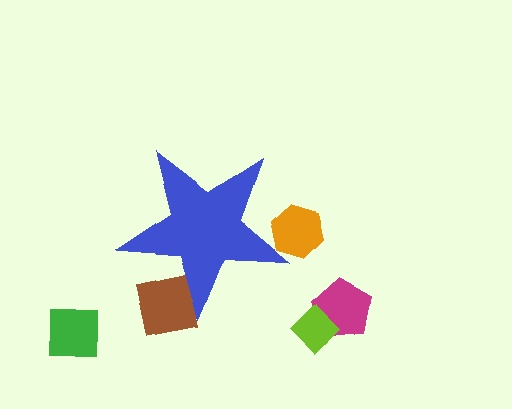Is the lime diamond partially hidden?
No, the lime diamond is fully visible.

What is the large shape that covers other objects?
A blue star.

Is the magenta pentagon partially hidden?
No, the magenta pentagon is fully visible.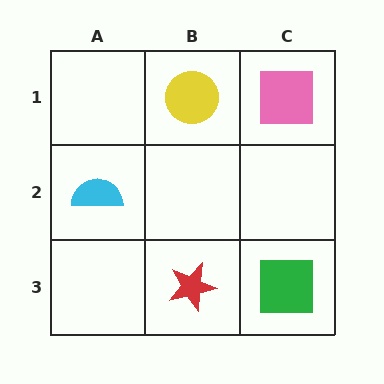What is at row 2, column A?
A cyan semicircle.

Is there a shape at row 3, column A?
No, that cell is empty.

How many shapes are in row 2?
1 shape.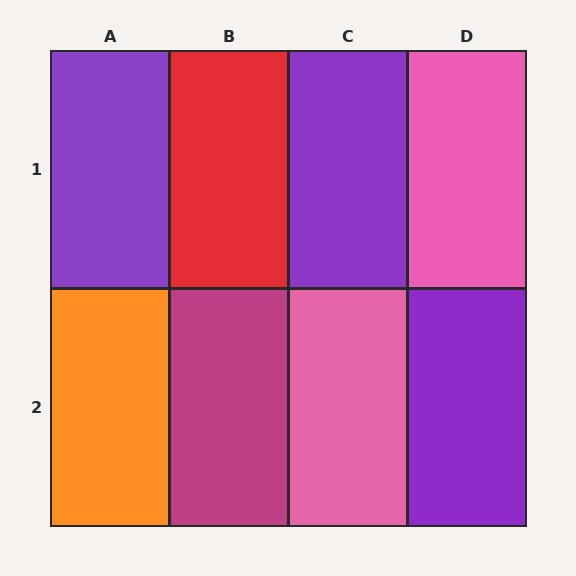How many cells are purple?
3 cells are purple.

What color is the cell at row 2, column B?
Magenta.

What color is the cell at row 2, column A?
Orange.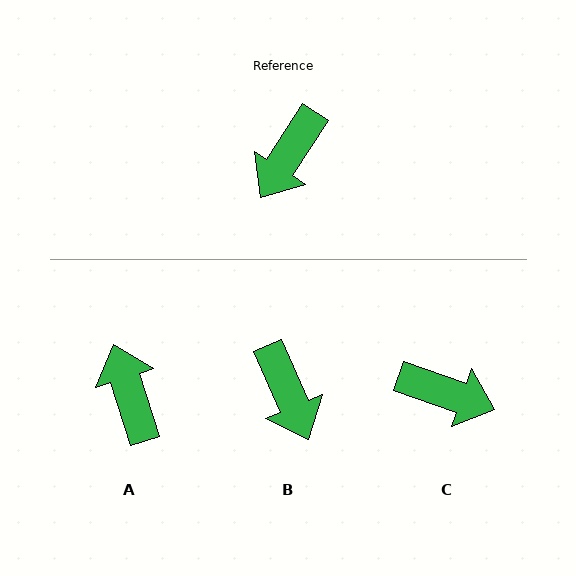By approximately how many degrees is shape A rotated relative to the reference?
Approximately 129 degrees clockwise.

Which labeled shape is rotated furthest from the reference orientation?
A, about 129 degrees away.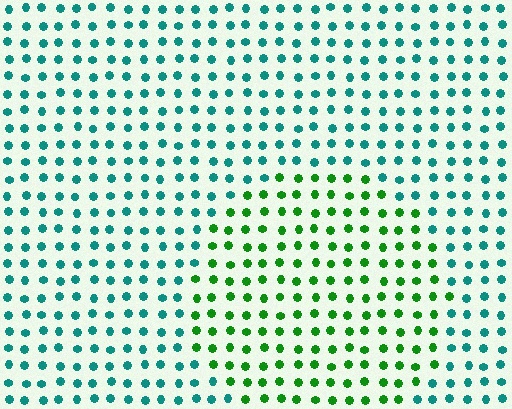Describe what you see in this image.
The image is filled with small teal elements in a uniform arrangement. A circle-shaped region is visible where the elements are tinted to a slightly different hue, forming a subtle color boundary.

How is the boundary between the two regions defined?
The boundary is defined purely by a slight shift in hue (about 52 degrees). Spacing, size, and orientation are identical on both sides.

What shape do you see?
I see a circle.